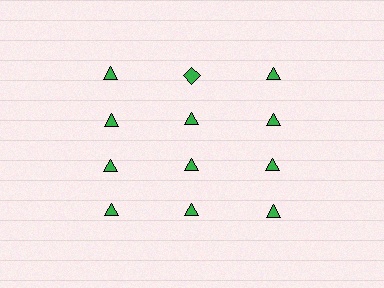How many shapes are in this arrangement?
There are 12 shapes arranged in a grid pattern.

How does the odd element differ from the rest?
It has a different shape: diamond instead of triangle.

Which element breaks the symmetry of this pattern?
The green diamond in the top row, second from left column breaks the symmetry. All other shapes are green triangles.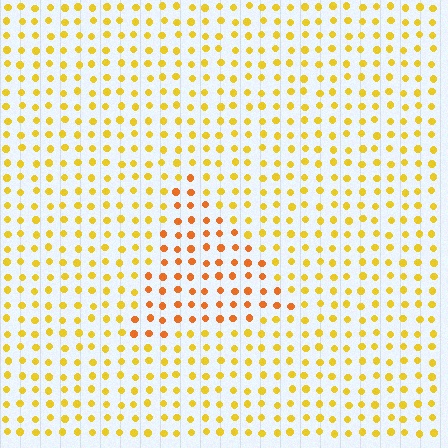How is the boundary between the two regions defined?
The boundary is defined purely by a slight shift in hue (about 28 degrees). Spacing, size, and orientation are identical on both sides.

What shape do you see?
I see a triangle.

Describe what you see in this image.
The image is filled with small yellow elements in a uniform arrangement. A triangle-shaped region is visible where the elements are tinted to a slightly different hue, forming a subtle color boundary.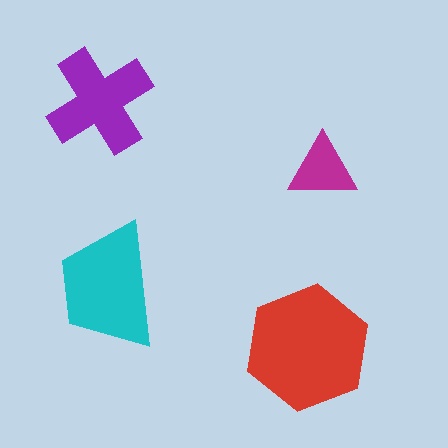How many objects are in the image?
There are 4 objects in the image.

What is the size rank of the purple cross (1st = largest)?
3rd.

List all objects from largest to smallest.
The red hexagon, the cyan trapezoid, the purple cross, the magenta triangle.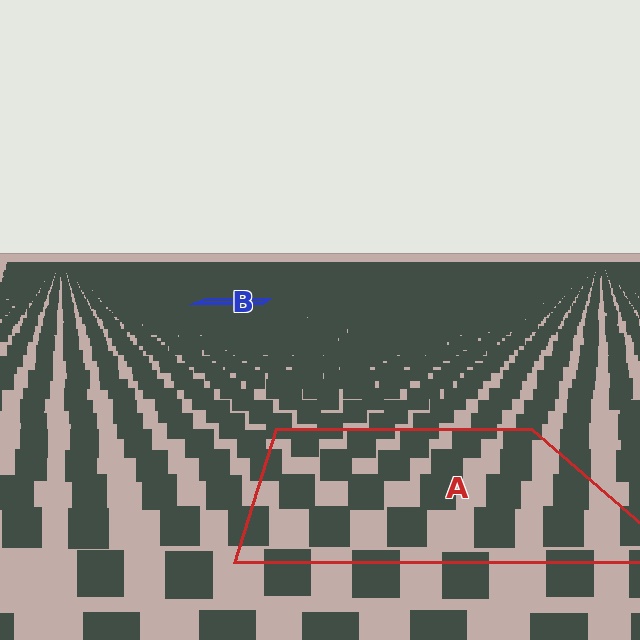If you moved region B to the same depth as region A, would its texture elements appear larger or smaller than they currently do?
They would appear larger. At a closer depth, the same texture elements are projected at a bigger on-screen size.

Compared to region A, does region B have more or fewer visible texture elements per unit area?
Region B has more texture elements per unit area — they are packed more densely because it is farther away.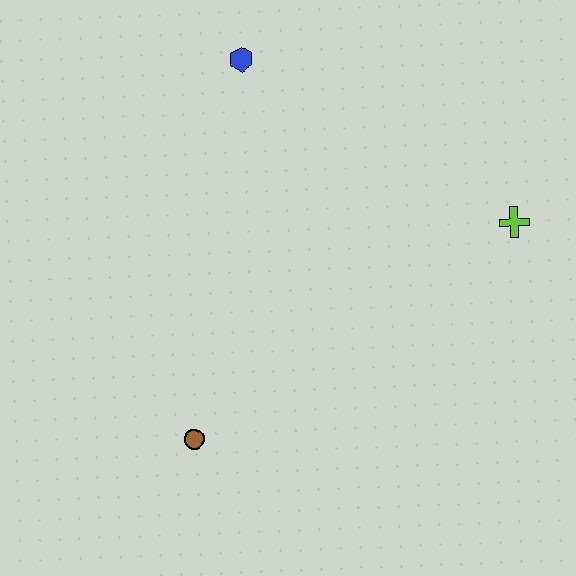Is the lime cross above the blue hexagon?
No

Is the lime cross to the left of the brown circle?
No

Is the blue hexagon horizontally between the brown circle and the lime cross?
Yes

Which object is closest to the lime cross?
The blue hexagon is closest to the lime cross.